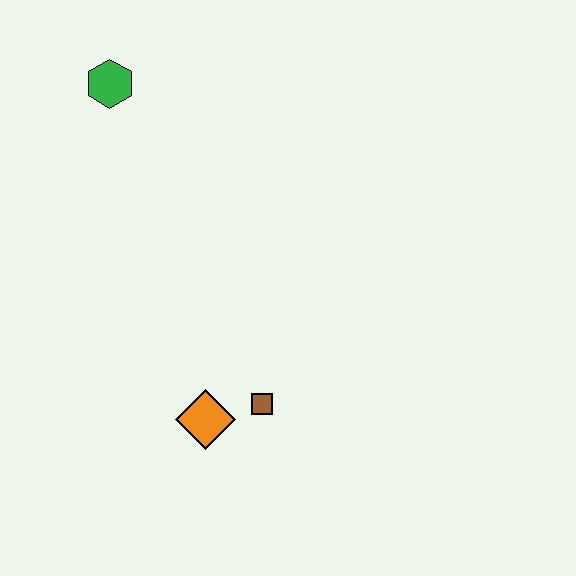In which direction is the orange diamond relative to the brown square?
The orange diamond is to the left of the brown square.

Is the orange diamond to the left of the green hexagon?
No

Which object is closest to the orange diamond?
The brown square is closest to the orange diamond.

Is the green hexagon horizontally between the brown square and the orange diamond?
No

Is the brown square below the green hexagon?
Yes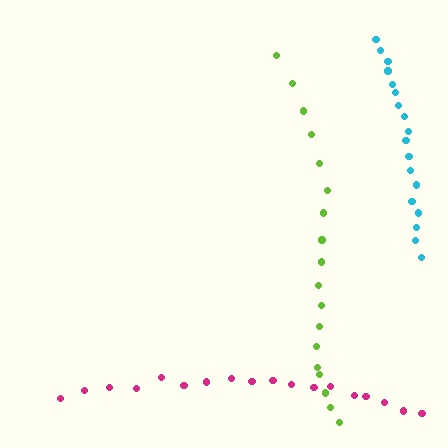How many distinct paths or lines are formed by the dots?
There are 3 distinct paths.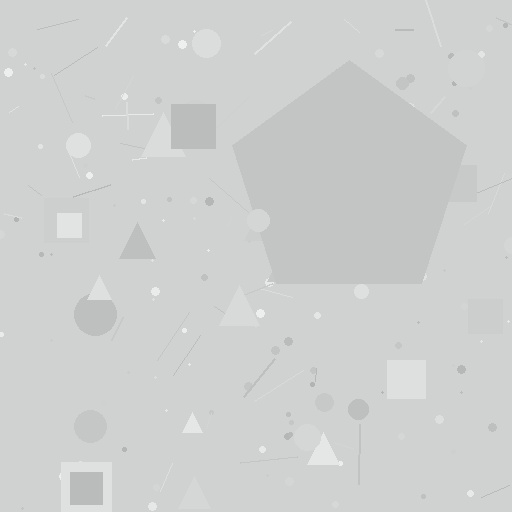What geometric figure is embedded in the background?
A pentagon is embedded in the background.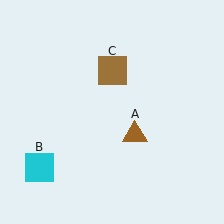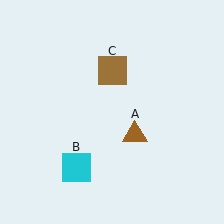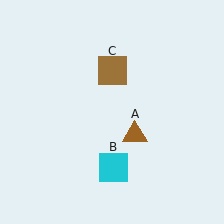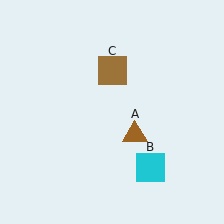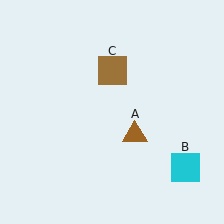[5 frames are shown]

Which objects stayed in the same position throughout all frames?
Brown triangle (object A) and brown square (object C) remained stationary.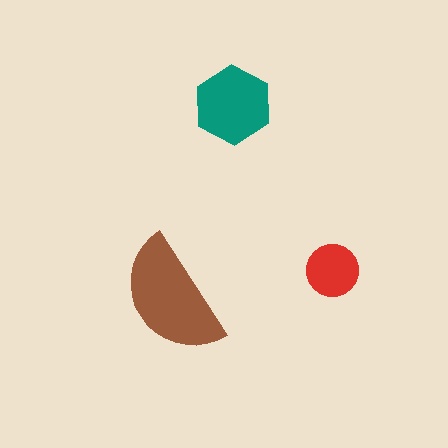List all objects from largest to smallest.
The brown semicircle, the teal hexagon, the red circle.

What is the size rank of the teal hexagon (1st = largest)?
2nd.